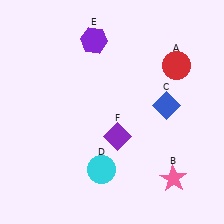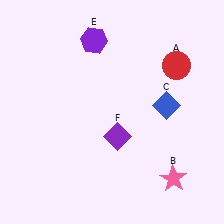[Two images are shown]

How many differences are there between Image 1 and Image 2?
There is 1 difference between the two images.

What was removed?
The cyan circle (D) was removed in Image 2.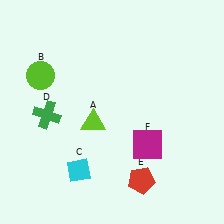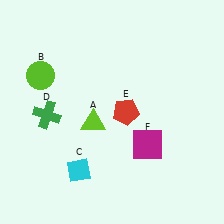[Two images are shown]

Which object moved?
The red pentagon (E) moved up.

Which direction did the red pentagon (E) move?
The red pentagon (E) moved up.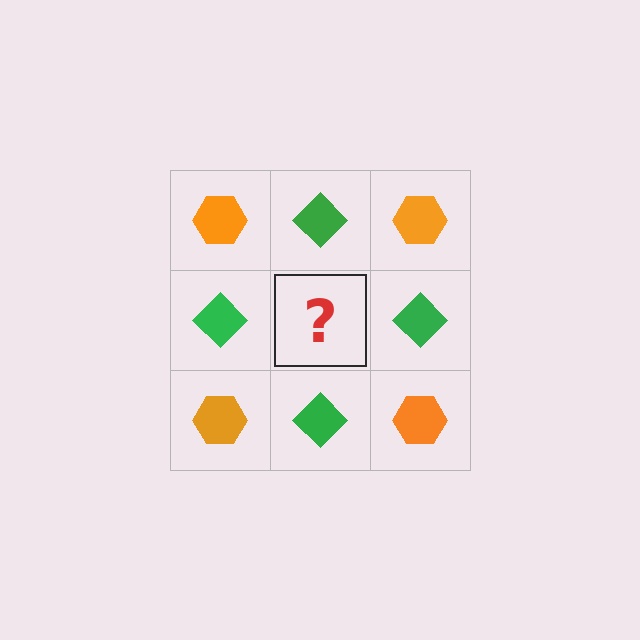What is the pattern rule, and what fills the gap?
The rule is that it alternates orange hexagon and green diamond in a checkerboard pattern. The gap should be filled with an orange hexagon.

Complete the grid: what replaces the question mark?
The question mark should be replaced with an orange hexagon.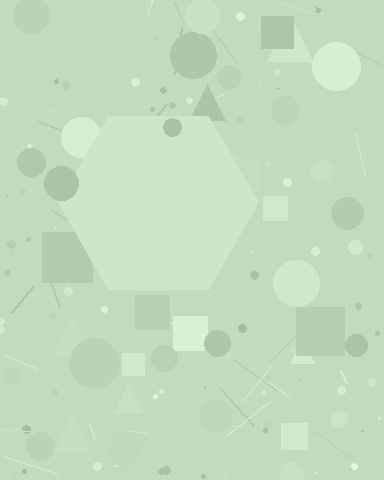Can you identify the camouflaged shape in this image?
The camouflaged shape is a hexagon.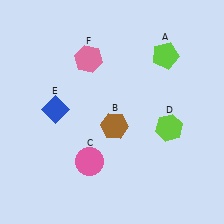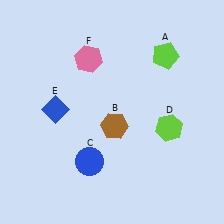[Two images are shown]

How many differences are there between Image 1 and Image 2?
There is 1 difference between the two images.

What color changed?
The circle (C) changed from pink in Image 1 to blue in Image 2.